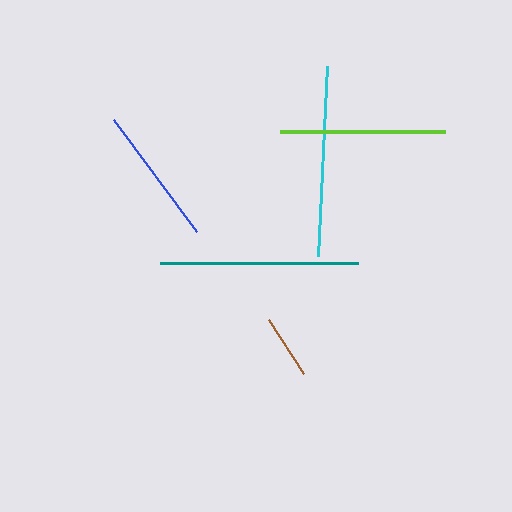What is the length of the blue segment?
The blue segment is approximately 140 pixels long.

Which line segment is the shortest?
The brown line is the shortest at approximately 64 pixels.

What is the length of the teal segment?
The teal segment is approximately 197 pixels long.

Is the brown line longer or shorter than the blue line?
The blue line is longer than the brown line.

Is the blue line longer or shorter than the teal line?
The teal line is longer than the blue line.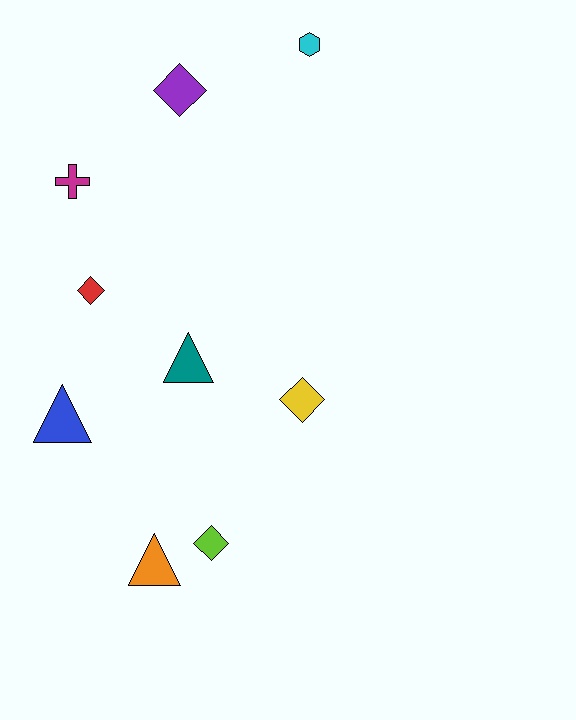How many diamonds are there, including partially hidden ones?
There are 4 diamonds.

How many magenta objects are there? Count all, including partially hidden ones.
There is 1 magenta object.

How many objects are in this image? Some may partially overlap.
There are 9 objects.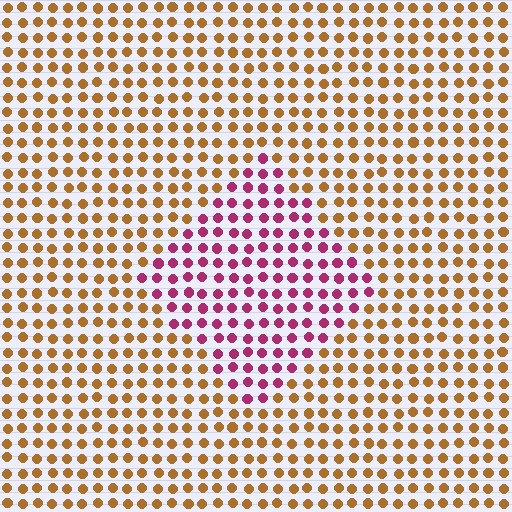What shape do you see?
I see a diamond.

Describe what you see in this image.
The image is filled with small brown elements in a uniform arrangement. A diamond-shaped region is visible where the elements are tinted to a slightly different hue, forming a subtle color boundary.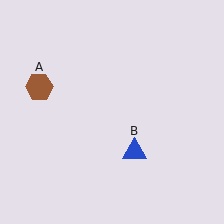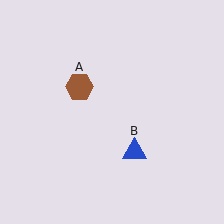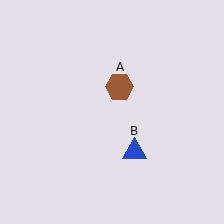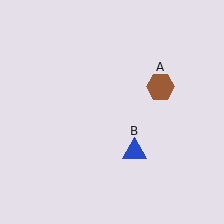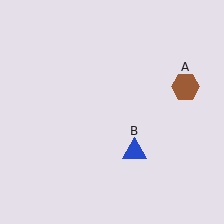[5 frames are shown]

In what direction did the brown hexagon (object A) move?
The brown hexagon (object A) moved right.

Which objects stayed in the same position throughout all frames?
Blue triangle (object B) remained stationary.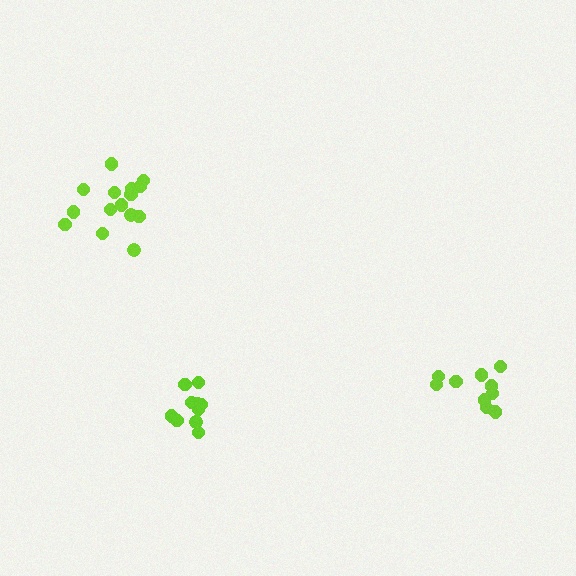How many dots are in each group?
Group 1: 15 dots, Group 2: 10 dots, Group 3: 10 dots (35 total).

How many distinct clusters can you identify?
There are 3 distinct clusters.